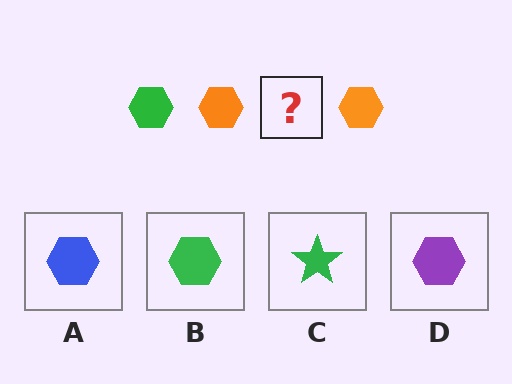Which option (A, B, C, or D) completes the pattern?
B.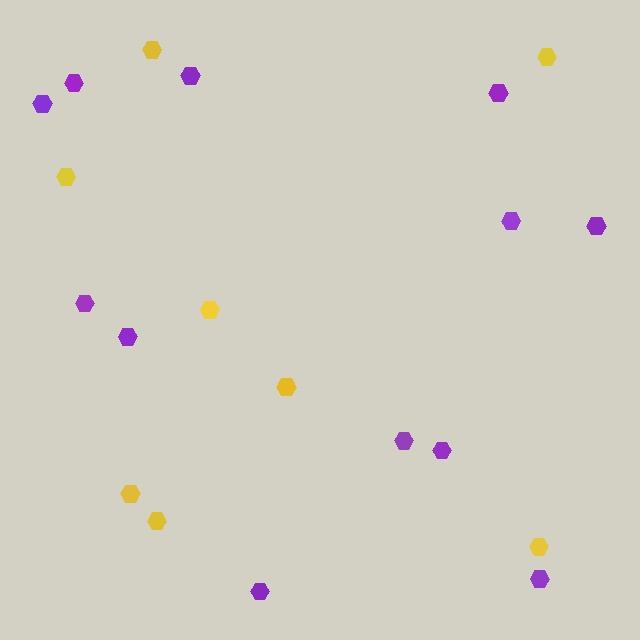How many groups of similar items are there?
There are 2 groups: one group of yellow hexagons (8) and one group of purple hexagons (12).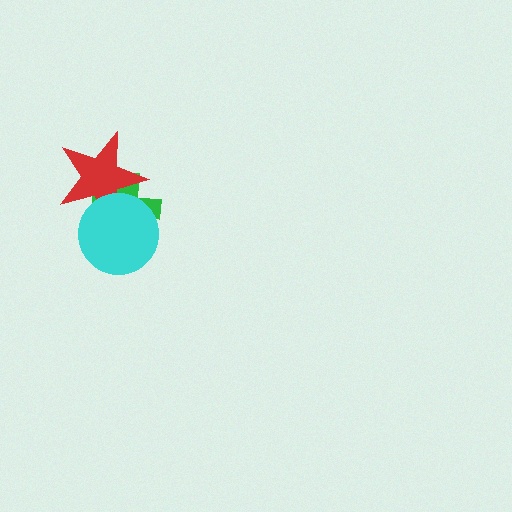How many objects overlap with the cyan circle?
2 objects overlap with the cyan circle.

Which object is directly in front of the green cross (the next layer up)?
The red star is directly in front of the green cross.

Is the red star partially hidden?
Yes, it is partially covered by another shape.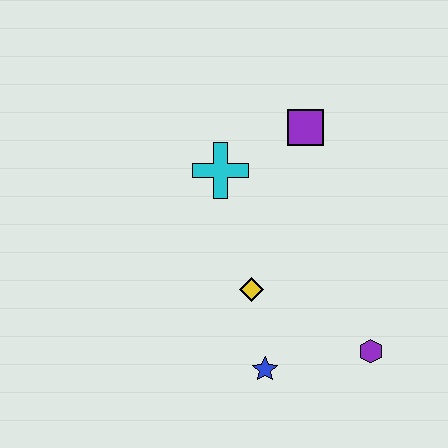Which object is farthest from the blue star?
The purple square is farthest from the blue star.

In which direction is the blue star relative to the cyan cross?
The blue star is below the cyan cross.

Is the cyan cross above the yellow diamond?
Yes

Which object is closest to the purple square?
The cyan cross is closest to the purple square.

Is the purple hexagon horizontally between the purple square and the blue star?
No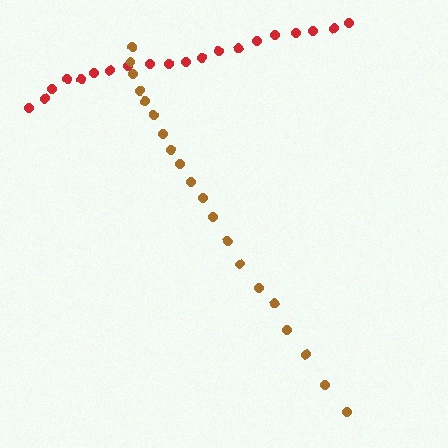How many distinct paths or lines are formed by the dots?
There are 2 distinct paths.